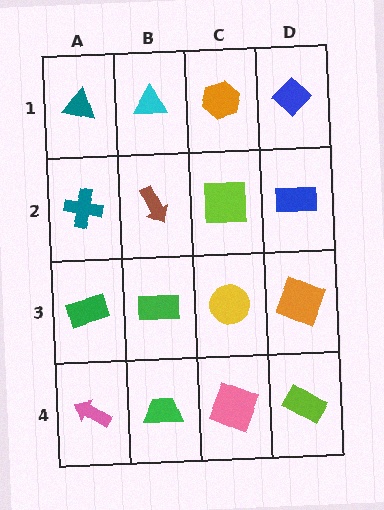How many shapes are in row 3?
4 shapes.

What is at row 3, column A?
A green rectangle.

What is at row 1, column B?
A cyan triangle.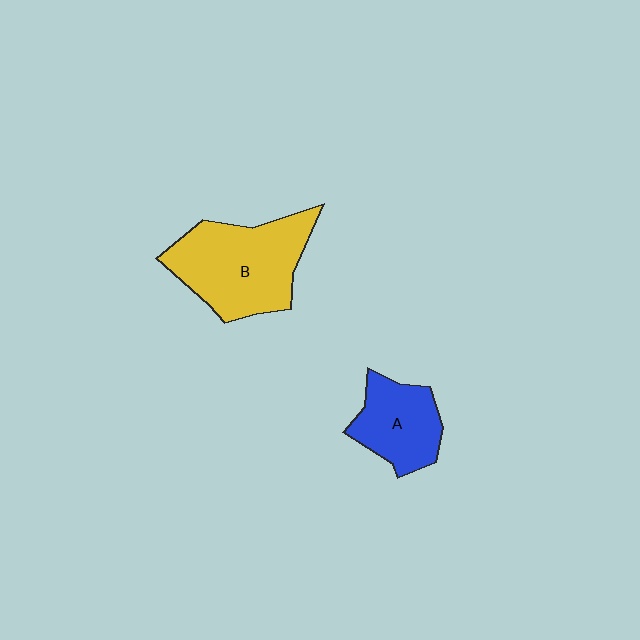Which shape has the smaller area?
Shape A (blue).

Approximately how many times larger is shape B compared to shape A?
Approximately 1.7 times.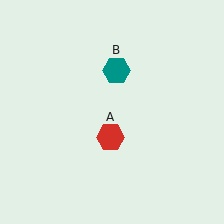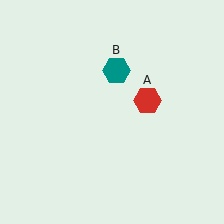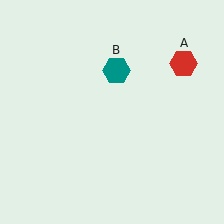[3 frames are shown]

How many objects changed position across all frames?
1 object changed position: red hexagon (object A).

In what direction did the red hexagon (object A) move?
The red hexagon (object A) moved up and to the right.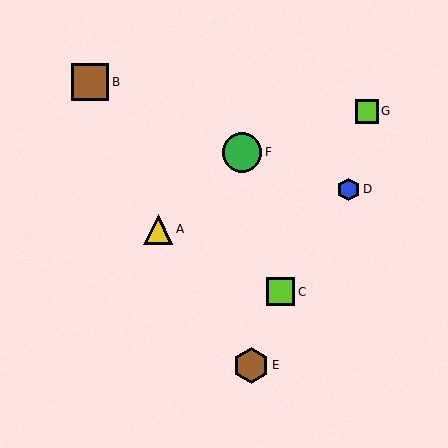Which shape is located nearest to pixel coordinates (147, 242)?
The yellow triangle (labeled A) at (158, 229) is nearest to that location.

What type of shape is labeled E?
Shape E is a brown hexagon.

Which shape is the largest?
The green circle (labeled F) is the largest.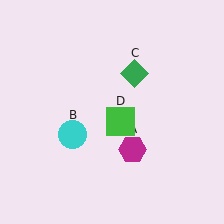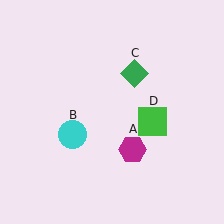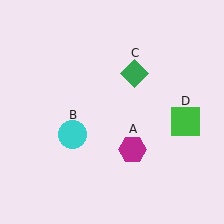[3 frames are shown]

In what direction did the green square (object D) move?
The green square (object D) moved right.